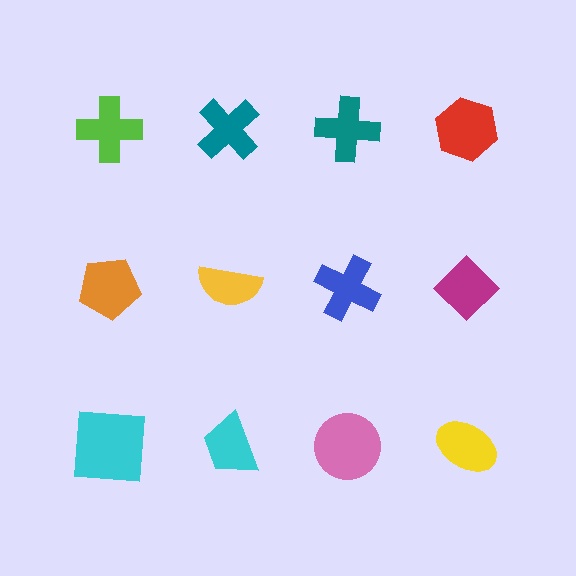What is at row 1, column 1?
A lime cross.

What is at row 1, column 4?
A red hexagon.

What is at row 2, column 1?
An orange pentagon.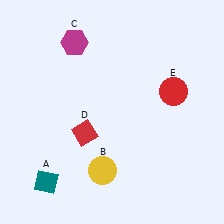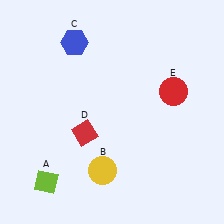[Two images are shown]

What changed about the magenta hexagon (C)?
In Image 1, C is magenta. In Image 2, it changed to blue.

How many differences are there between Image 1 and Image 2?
There are 2 differences between the two images.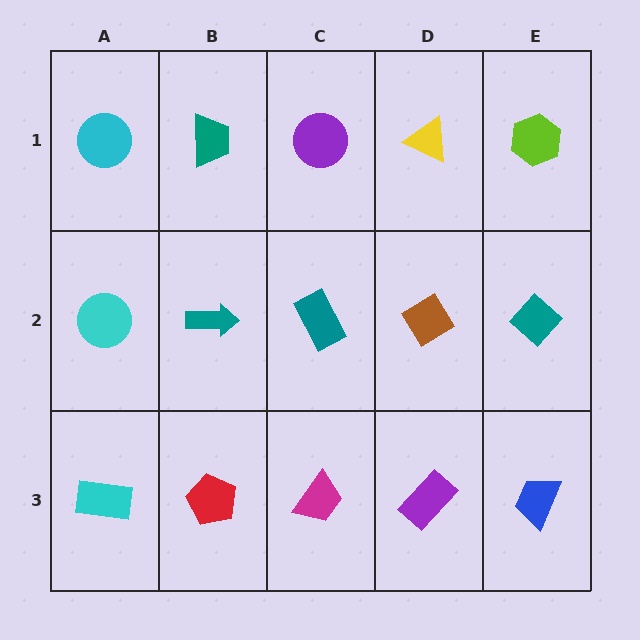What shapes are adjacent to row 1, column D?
A brown diamond (row 2, column D), a purple circle (row 1, column C), a lime hexagon (row 1, column E).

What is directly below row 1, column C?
A teal rectangle.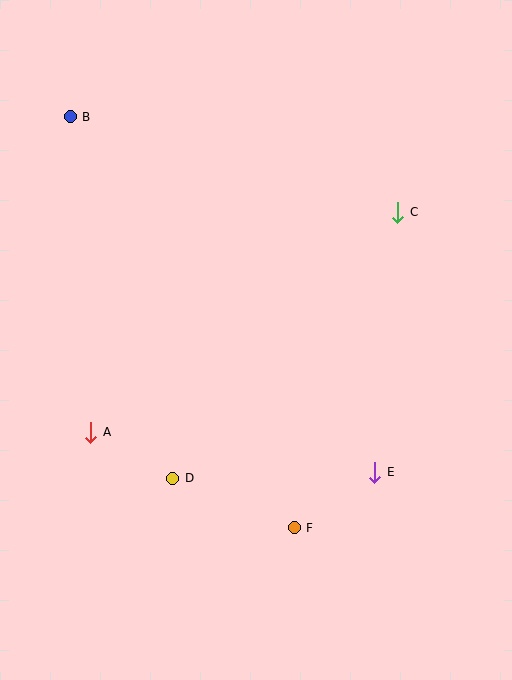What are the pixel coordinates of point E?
Point E is at (375, 472).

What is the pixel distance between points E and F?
The distance between E and F is 98 pixels.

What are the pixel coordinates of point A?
Point A is at (91, 432).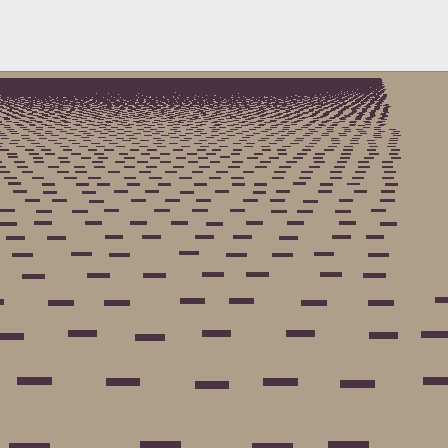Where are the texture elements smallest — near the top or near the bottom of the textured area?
Near the top.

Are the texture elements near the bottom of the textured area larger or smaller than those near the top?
Larger. Near the bottom, elements are closer to the viewer and appear at a bigger on-screen size.